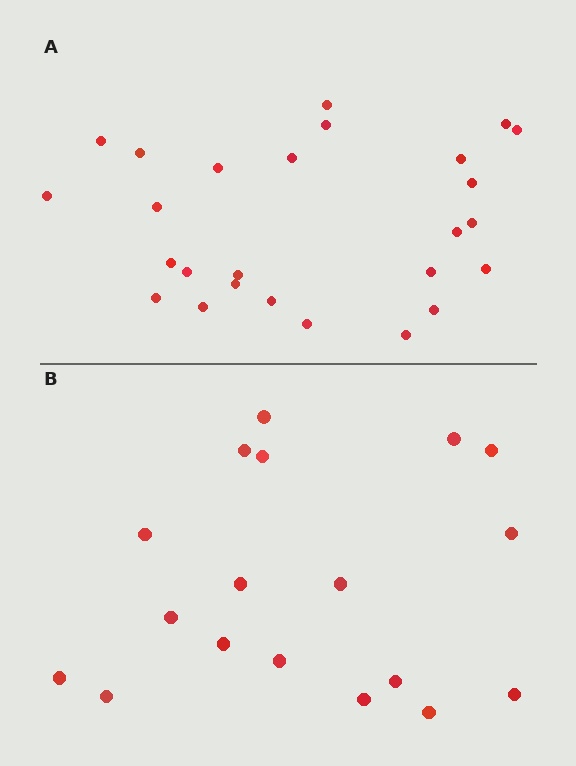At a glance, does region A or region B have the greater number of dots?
Region A (the top region) has more dots.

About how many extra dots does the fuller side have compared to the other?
Region A has roughly 8 or so more dots than region B.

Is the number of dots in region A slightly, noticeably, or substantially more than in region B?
Region A has noticeably more, but not dramatically so. The ratio is roughly 1.4 to 1.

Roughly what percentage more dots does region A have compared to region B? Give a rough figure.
About 45% more.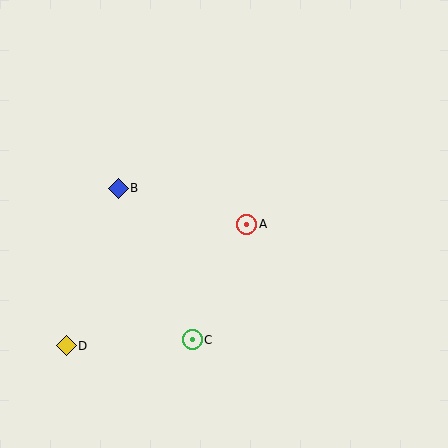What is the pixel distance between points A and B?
The distance between A and B is 133 pixels.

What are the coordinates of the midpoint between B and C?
The midpoint between B and C is at (155, 264).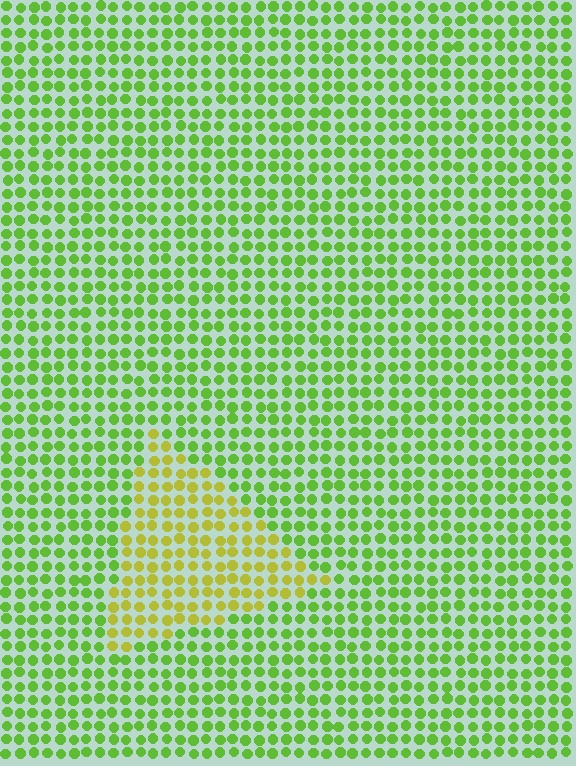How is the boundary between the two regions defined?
The boundary is defined purely by a slight shift in hue (about 37 degrees). Spacing, size, and orientation are identical on both sides.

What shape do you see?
I see a triangle.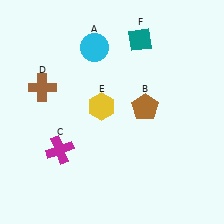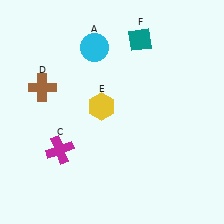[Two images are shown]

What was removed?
The brown pentagon (B) was removed in Image 2.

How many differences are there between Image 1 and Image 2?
There is 1 difference between the two images.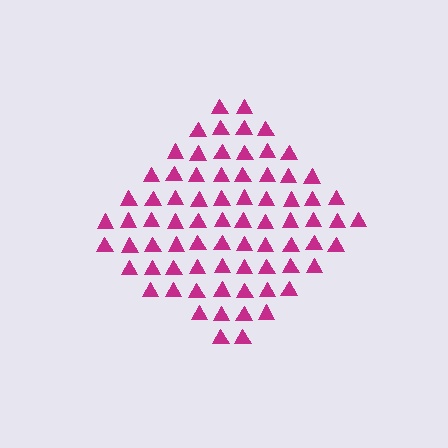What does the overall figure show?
The overall figure shows a diamond.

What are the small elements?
The small elements are triangles.